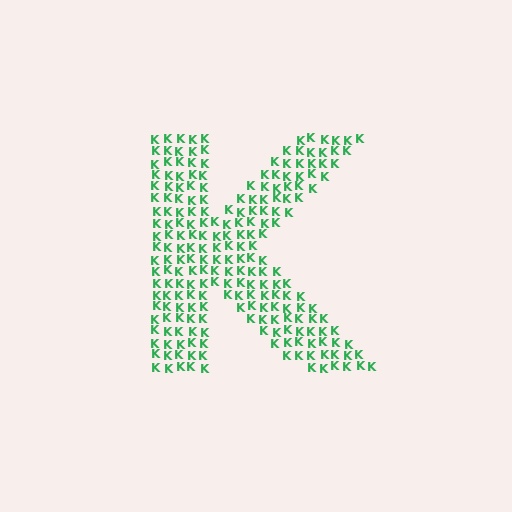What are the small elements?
The small elements are letter K's.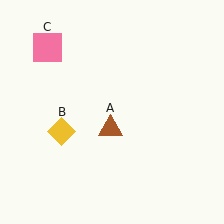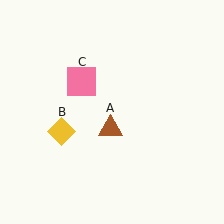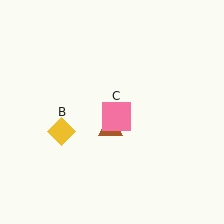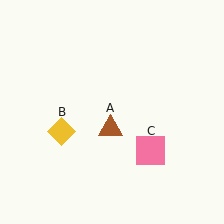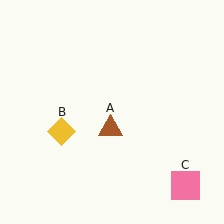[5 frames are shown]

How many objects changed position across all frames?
1 object changed position: pink square (object C).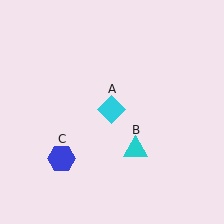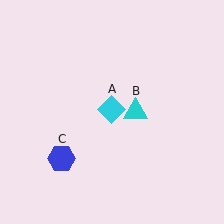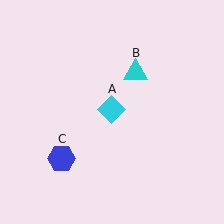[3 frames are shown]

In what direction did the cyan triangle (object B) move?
The cyan triangle (object B) moved up.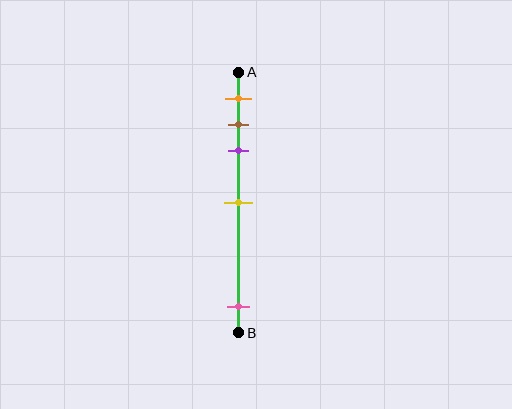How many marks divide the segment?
There are 5 marks dividing the segment.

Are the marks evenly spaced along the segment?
No, the marks are not evenly spaced.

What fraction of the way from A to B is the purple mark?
The purple mark is approximately 30% (0.3) of the way from A to B.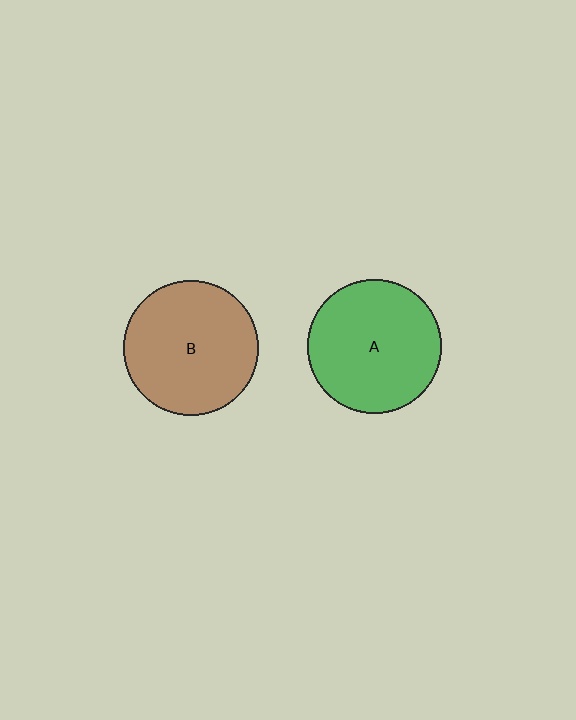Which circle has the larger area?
Circle B (brown).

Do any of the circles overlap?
No, none of the circles overlap.